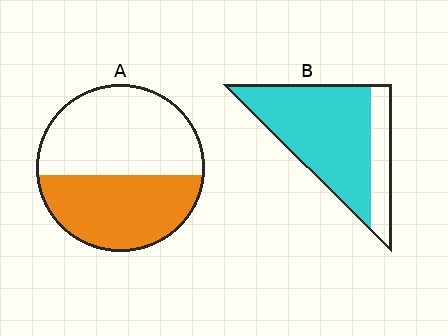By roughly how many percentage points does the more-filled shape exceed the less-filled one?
By roughly 30 percentage points (B over A).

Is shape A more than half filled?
No.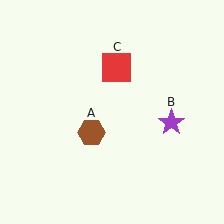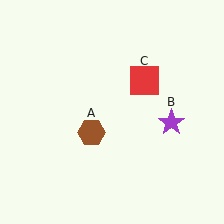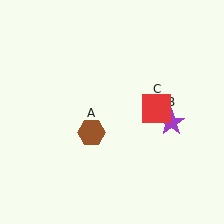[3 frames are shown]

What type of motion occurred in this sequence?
The red square (object C) rotated clockwise around the center of the scene.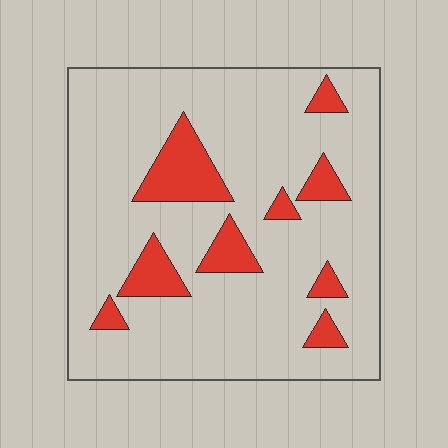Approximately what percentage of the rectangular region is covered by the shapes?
Approximately 15%.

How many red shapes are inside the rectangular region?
9.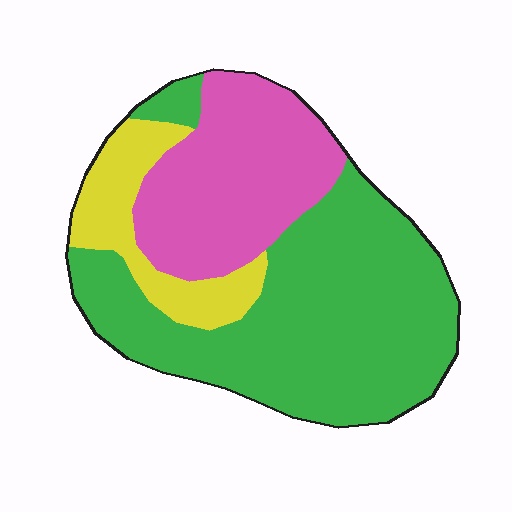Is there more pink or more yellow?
Pink.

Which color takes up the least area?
Yellow, at roughly 15%.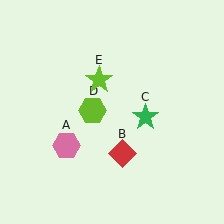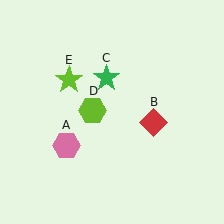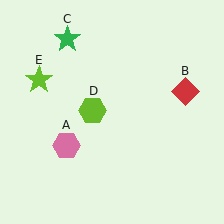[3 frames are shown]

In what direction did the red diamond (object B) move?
The red diamond (object B) moved up and to the right.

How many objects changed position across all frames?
3 objects changed position: red diamond (object B), green star (object C), lime star (object E).